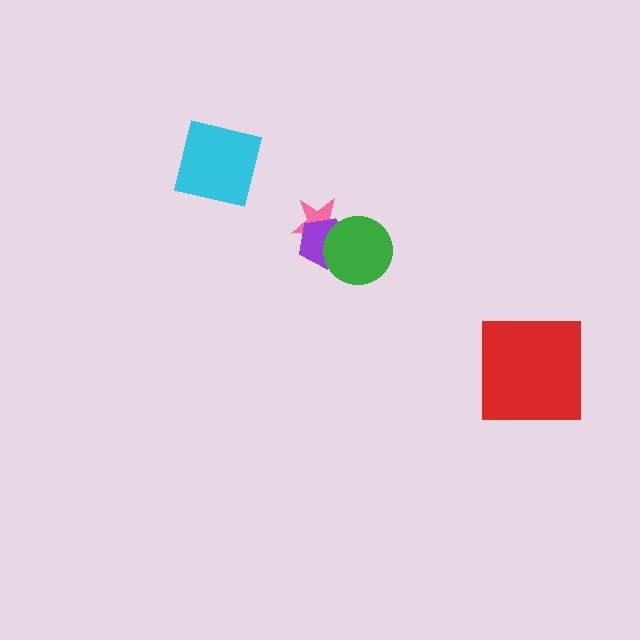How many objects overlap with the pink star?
2 objects overlap with the pink star.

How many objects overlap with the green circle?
2 objects overlap with the green circle.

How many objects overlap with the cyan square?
0 objects overlap with the cyan square.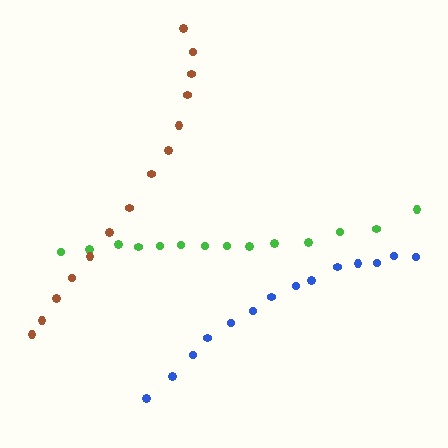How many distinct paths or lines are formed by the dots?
There are 3 distinct paths.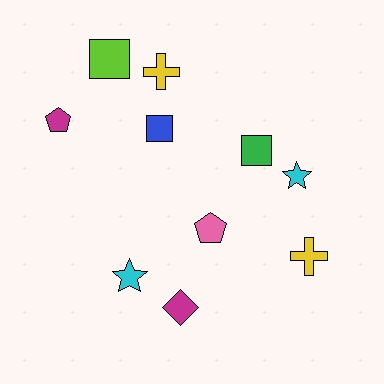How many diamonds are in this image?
There is 1 diamond.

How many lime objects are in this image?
There is 1 lime object.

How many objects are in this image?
There are 10 objects.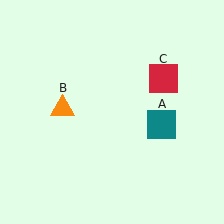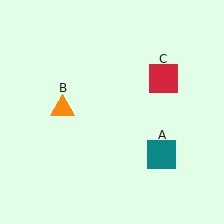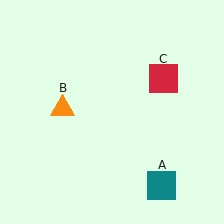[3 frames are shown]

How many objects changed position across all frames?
1 object changed position: teal square (object A).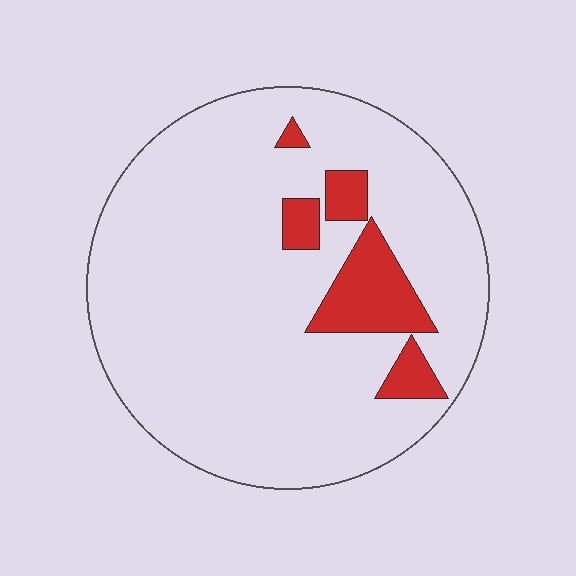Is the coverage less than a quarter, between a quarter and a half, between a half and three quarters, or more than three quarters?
Less than a quarter.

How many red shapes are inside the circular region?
5.